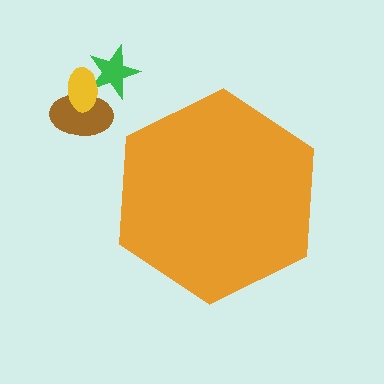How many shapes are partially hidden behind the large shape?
0 shapes are partially hidden.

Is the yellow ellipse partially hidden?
No, the yellow ellipse is fully visible.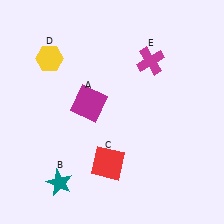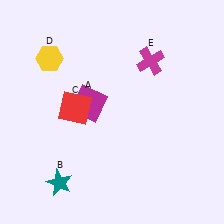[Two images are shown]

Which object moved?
The red square (C) moved up.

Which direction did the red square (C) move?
The red square (C) moved up.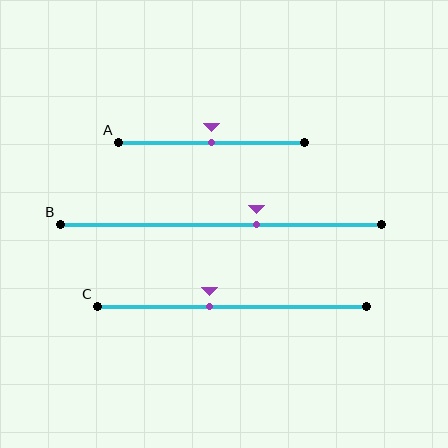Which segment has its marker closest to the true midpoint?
Segment A has its marker closest to the true midpoint.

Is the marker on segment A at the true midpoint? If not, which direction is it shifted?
Yes, the marker on segment A is at the true midpoint.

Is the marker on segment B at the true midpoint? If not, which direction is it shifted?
No, the marker on segment B is shifted to the right by about 11% of the segment length.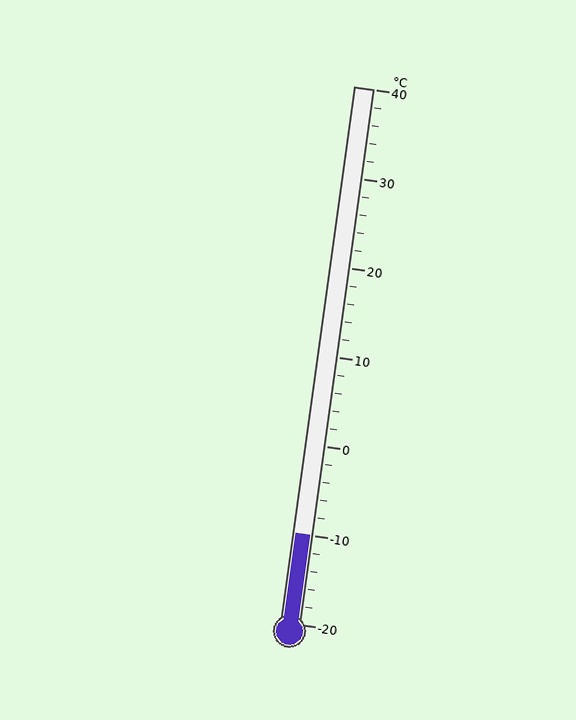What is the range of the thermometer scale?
The thermometer scale ranges from -20°C to 40°C.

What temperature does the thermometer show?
The thermometer shows approximately -10°C.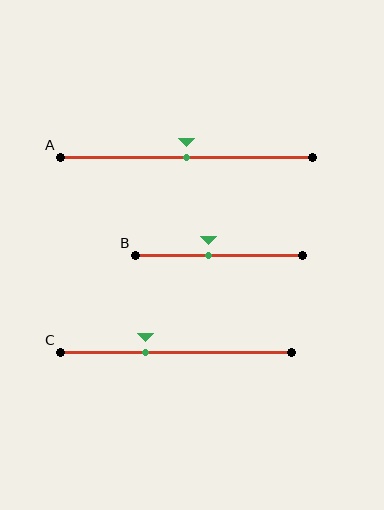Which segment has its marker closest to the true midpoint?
Segment A has its marker closest to the true midpoint.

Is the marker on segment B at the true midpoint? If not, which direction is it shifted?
No, the marker on segment B is shifted to the left by about 6% of the segment length.